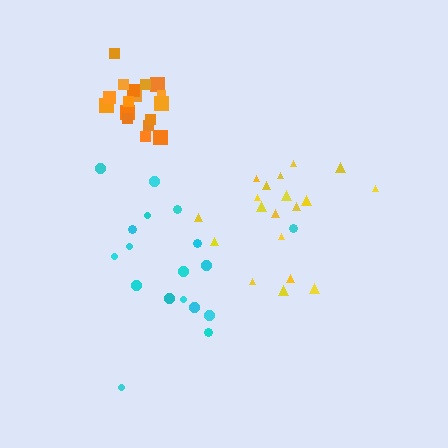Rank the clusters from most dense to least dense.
orange, yellow, cyan.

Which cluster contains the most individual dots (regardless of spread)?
Yellow (19).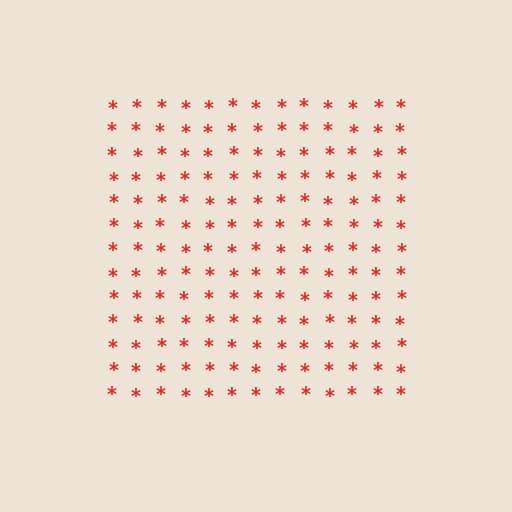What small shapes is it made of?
It is made of small asterisks.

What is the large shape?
The large shape is a square.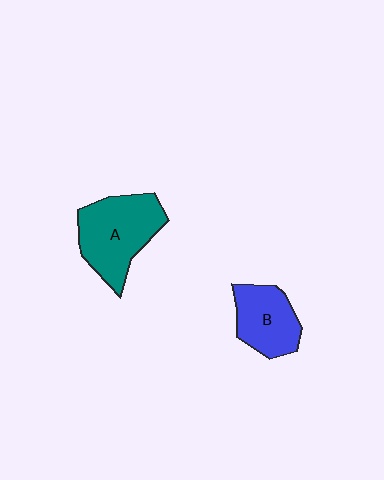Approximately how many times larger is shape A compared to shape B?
Approximately 1.4 times.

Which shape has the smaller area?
Shape B (blue).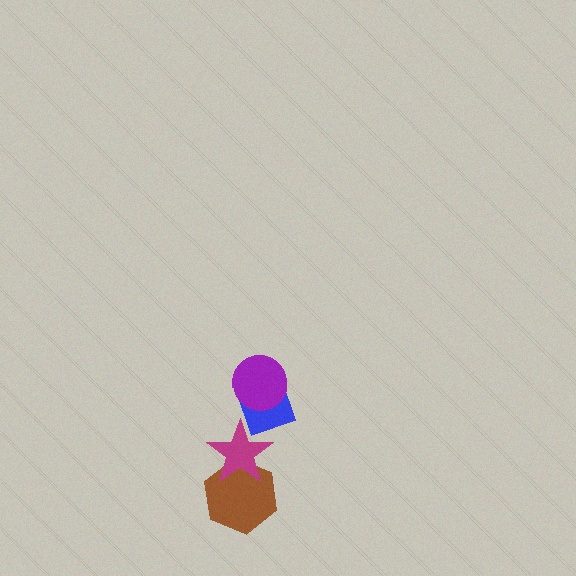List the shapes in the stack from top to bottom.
From top to bottom: the purple circle, the blue diamond, the magenta star, the brown hexagon.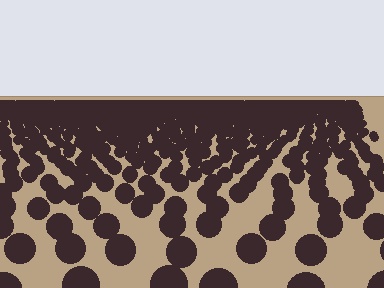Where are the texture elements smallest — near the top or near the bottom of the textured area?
Near the top.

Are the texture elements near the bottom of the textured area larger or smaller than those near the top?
Larger. Near the bottom, elements are closer to the viewer and appear at a bigger on-screen size.